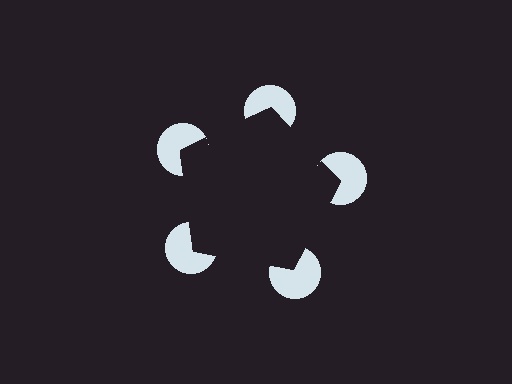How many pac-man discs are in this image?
There are 5 — one at each vertex of the illusory pentagon.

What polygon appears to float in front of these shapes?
An illusory pentagon — its edges are inferred from the aligned wedge cuts in the pac-man discs, not physically drawn.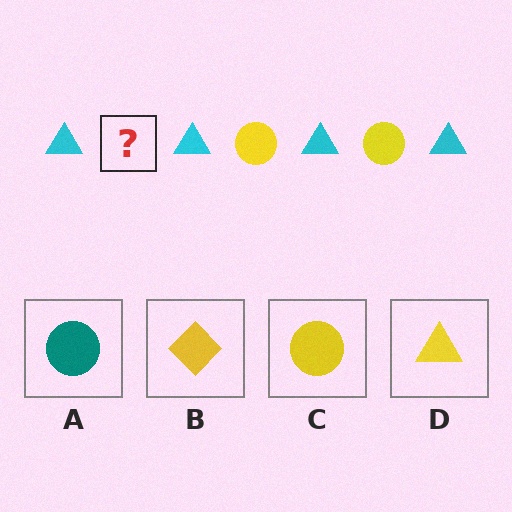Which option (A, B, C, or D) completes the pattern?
C.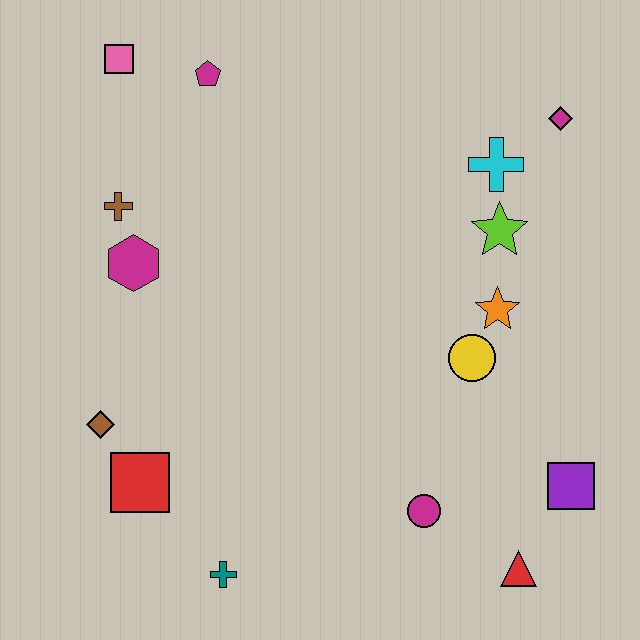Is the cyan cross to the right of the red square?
Yes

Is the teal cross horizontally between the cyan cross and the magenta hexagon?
Yes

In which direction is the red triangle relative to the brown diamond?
The red triangle is to the right of the brown diamond.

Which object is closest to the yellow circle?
The orange star is closest to the yellow circle.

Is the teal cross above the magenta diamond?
No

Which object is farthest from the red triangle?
The pink square is farthest from the red triangle.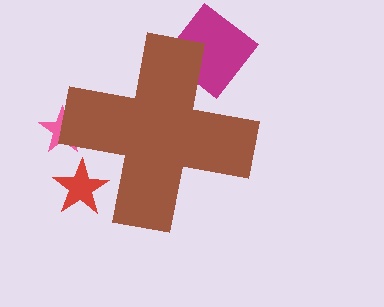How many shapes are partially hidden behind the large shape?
3 shapes are partially hidden.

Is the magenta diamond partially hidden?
Yes, the magenta diamond is partially hidden behind the brown cross.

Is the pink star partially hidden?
Yes, the pink star is partially hidden behind the brown cross.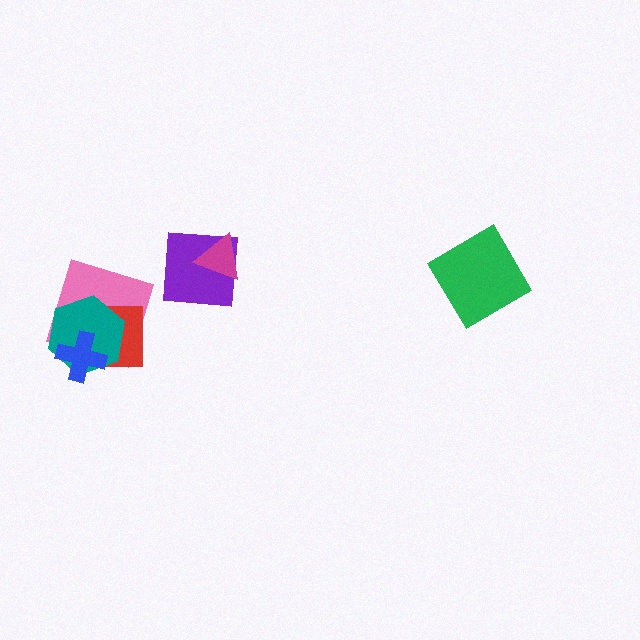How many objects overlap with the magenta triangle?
1 object overlaps with the magenta triangle.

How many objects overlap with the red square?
3 objects overlap with the red square.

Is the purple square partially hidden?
Yes, it is partially covered by another shape.